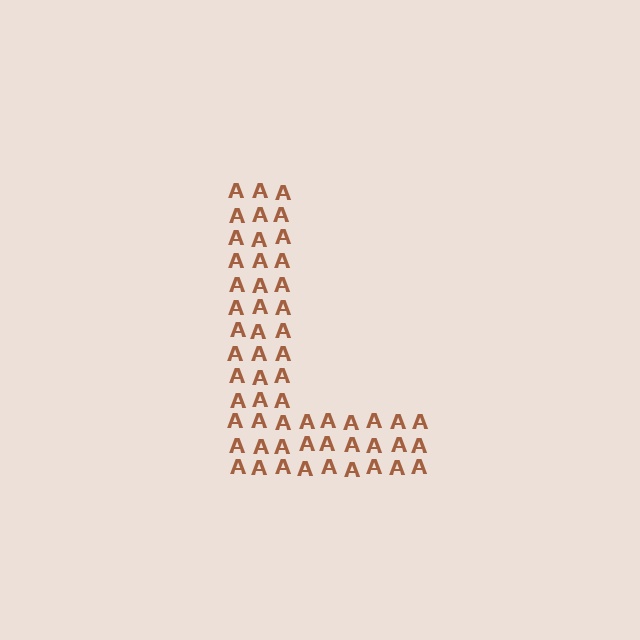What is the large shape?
The large shape is the letter L.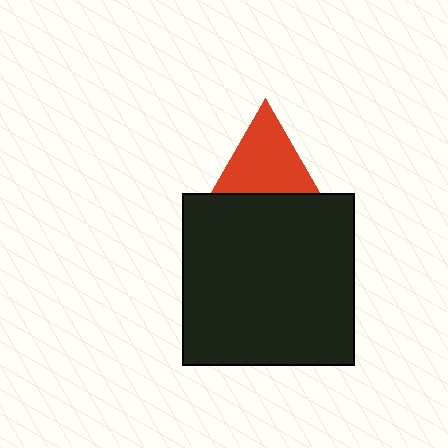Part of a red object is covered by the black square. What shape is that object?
It is a triangle.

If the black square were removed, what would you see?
You would see the complete red triangle.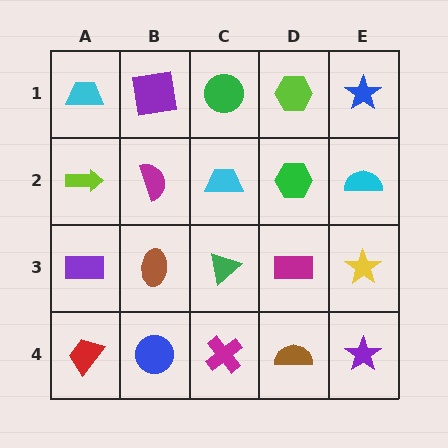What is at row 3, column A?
A purple rectangle.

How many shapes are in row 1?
5 shapes.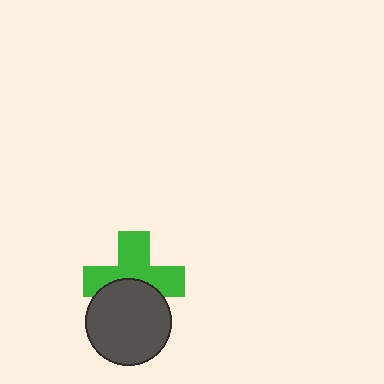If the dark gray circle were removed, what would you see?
You would see the complete green cross.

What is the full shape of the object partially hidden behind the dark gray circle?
The partially hidden object is a green cross.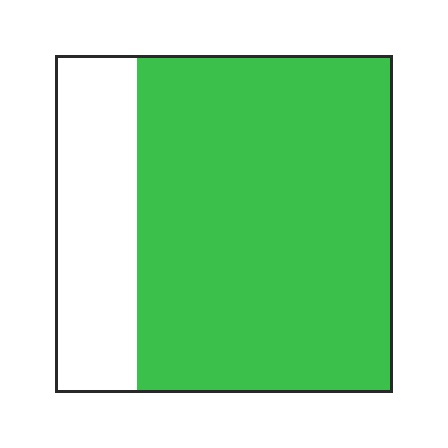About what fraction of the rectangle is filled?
About three quarters (3/4).